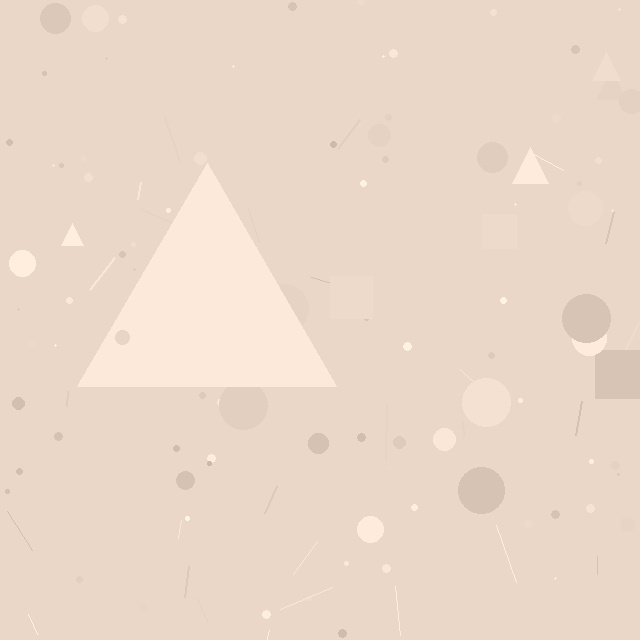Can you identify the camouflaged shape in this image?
The camouflaged shape is a triangle.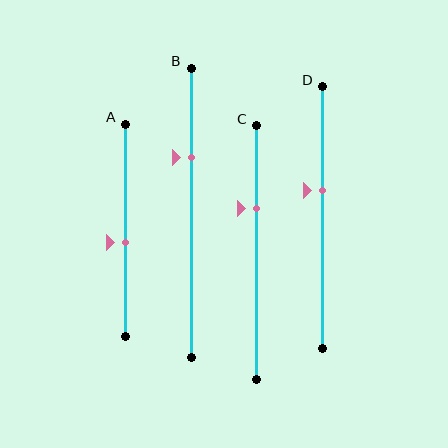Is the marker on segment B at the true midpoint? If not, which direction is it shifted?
No, the marker on segment B is shifted upward by about 19% of the segment length.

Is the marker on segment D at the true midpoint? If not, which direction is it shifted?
No, the marker on segment D is shifted upward by about 10% of the segment length.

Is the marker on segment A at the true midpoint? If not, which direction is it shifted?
No, the marker on segment A is shifted downward by about 6% of the segment length.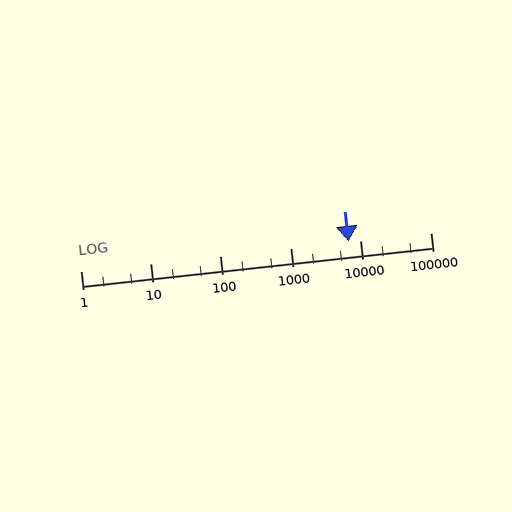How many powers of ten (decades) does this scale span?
The scale spans 5 decades, from 1 to 100000.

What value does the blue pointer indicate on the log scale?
The pointer indicates approximately 6700.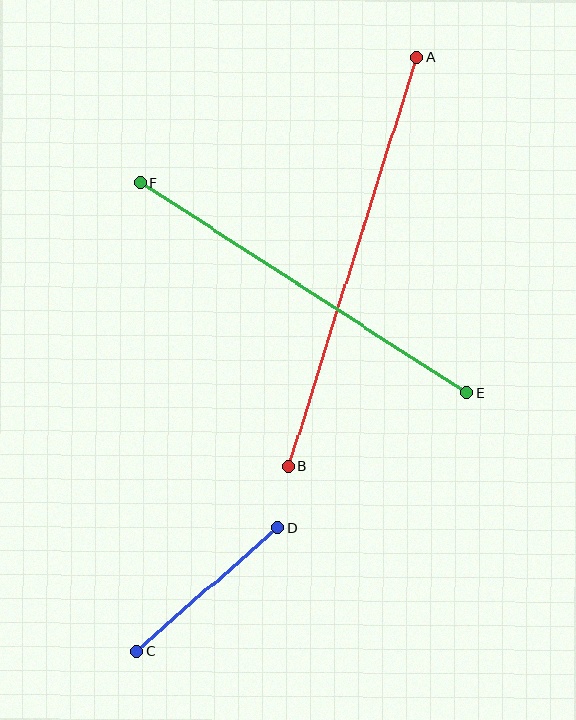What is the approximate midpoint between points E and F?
The midpoint is at approximately (303, 288) pixels.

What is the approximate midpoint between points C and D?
The midpoint is at approximately (207, 589) pixels.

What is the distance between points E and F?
The distance is approximately 388 pixels.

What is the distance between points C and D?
The distance is approximately 188 pixels.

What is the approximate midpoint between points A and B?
The midpoint is at approximately (353, 262) pixels.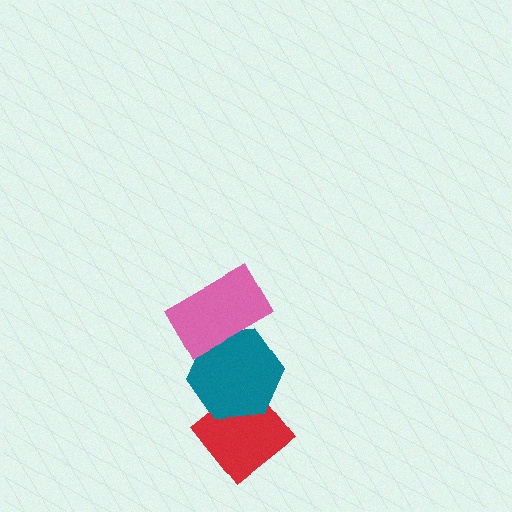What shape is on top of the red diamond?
The teal hexagon is on top of the red diamond.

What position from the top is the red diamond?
The red diamond is 3rd from the top.